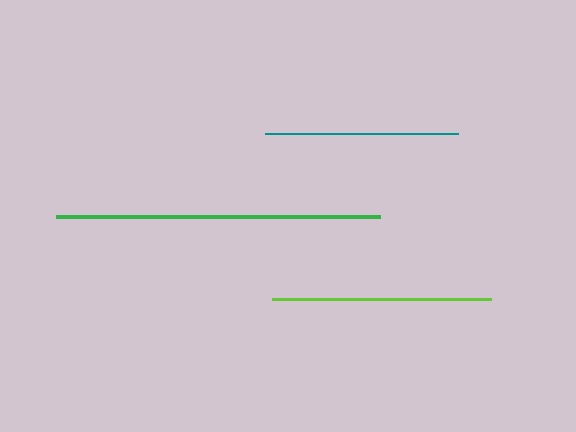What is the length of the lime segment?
The lime segment is approximately 219 pixels long.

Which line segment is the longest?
The green line is the longest at approximately 324 pixels.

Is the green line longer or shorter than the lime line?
The green line is longer than the lime line.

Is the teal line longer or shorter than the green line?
The green line is longer than the teal line.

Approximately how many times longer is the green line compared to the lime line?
The green line is approximately 1.5 times the length of the lime line.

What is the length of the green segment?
The green segment is approximately 324 pixels long.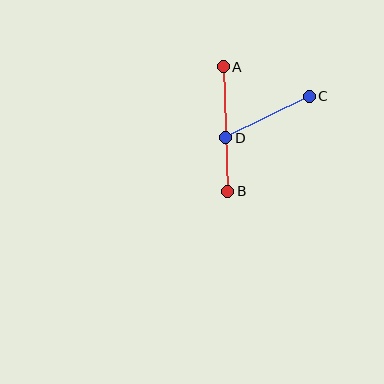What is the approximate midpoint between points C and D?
The midpoint is at approximately (267, 117) pixels.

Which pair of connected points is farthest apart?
Points A and B are farthest apart.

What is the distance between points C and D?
The distance is approximately 93 pixels.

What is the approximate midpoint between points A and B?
The midpoint is at approximately (226, 129) pixels.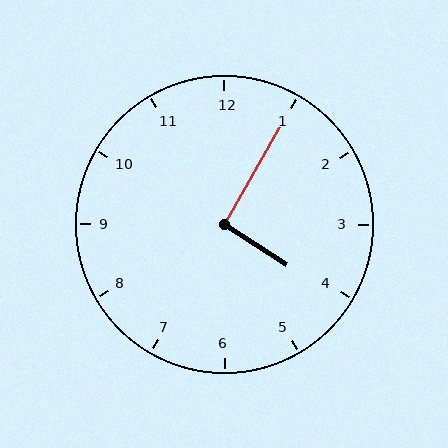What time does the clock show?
4:05.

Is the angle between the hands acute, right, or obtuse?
It is right.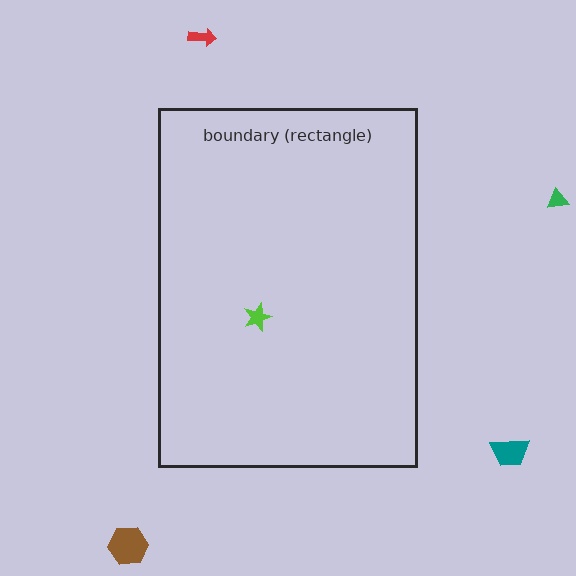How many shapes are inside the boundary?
1 inside, 4 outside.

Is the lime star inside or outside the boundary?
Inside.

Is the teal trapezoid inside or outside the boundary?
Outside.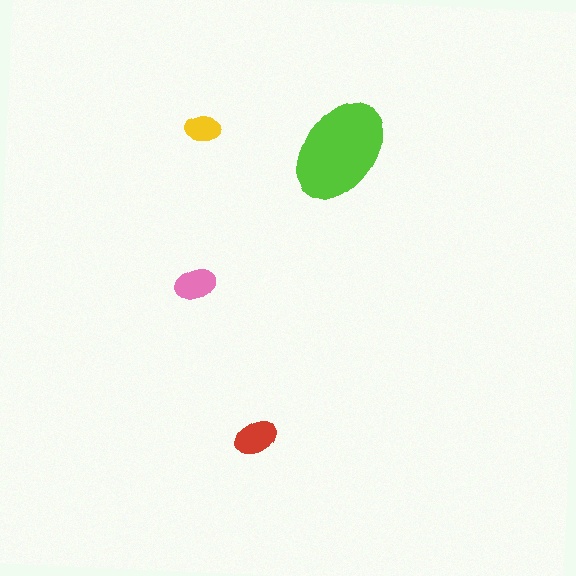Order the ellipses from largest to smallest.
the lime one, the red one, the pink one, the yellow one.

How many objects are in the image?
There are 4 objects in the image.